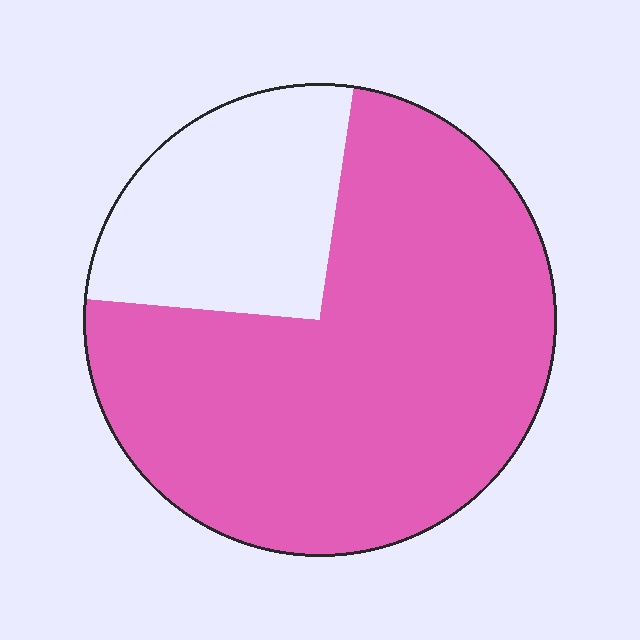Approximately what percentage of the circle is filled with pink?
Approximately 75%.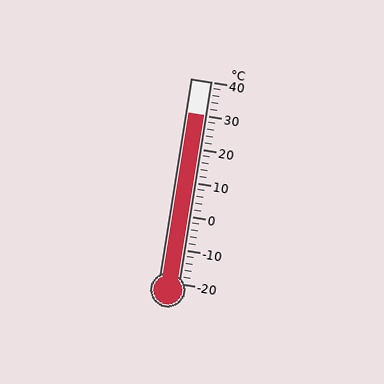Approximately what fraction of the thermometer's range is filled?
The thermometer is filled to approximately 85% of its range.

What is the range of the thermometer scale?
The thermometer scale ranges from -20°C to 40°C.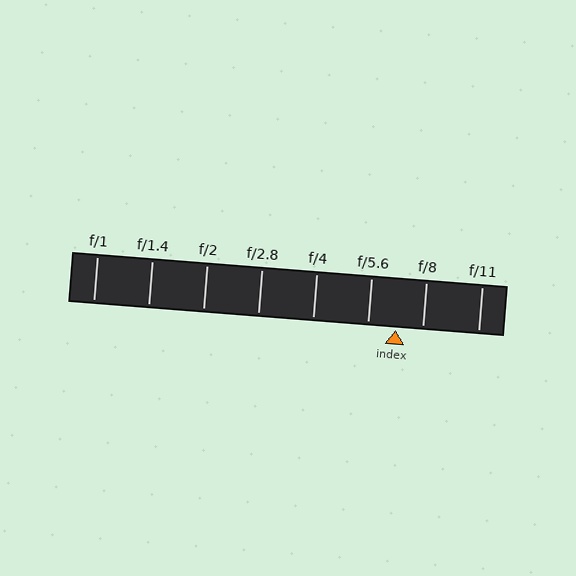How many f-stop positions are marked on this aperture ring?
There are 8 f-stop positions marked.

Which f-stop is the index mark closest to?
The index mark is closest to f/8.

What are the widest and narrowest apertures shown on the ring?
The widest aperture shown is f/1 and the narrowest is f/11.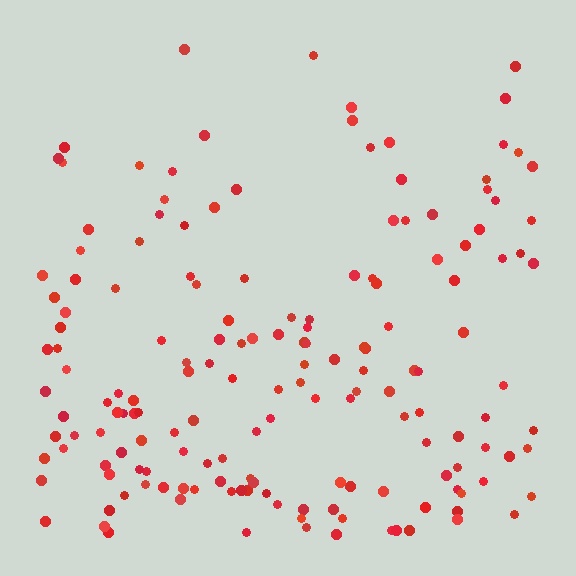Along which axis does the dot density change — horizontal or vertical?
Vertical.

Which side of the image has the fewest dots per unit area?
The top.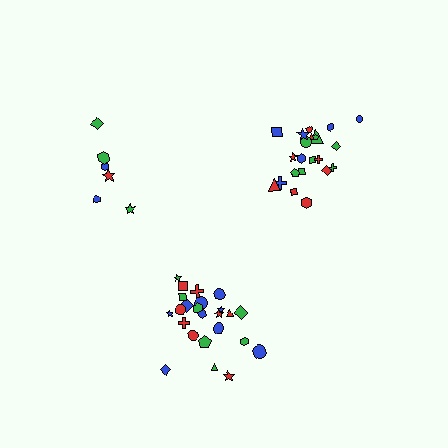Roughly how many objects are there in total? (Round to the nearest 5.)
Roughly 55 objects in total.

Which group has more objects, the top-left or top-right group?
The top-right group.